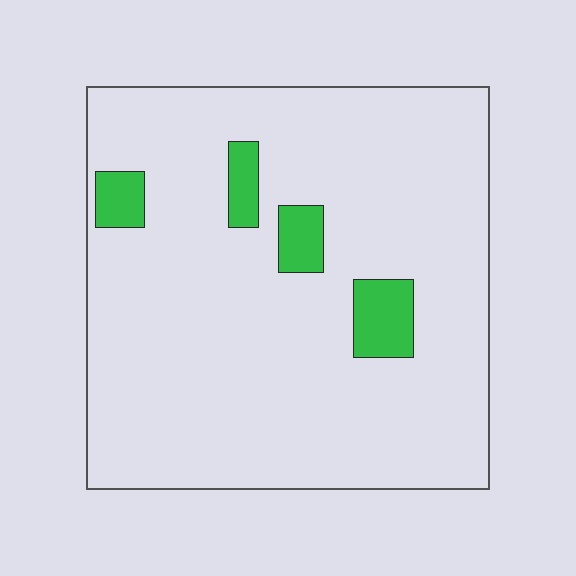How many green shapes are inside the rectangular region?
4.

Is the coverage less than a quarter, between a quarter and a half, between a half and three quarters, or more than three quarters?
Less than a quarter.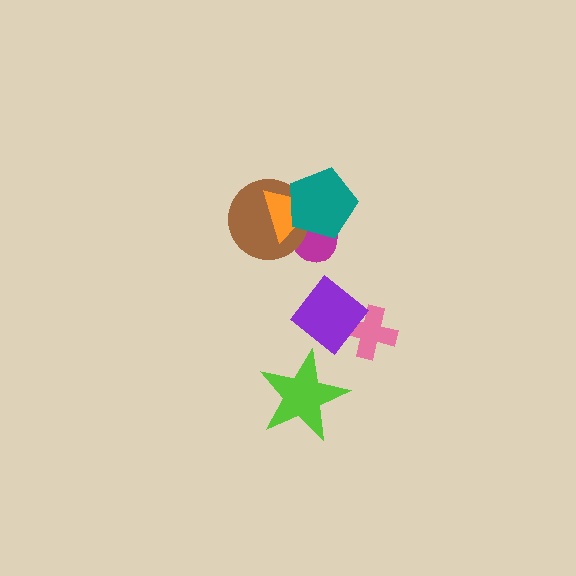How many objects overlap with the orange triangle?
3 objects overlap with the orange triangle.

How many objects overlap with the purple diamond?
1 object overlaps with the purple diamond.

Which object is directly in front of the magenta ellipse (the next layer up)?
The brown circle is directly in front of the magenta ellipse.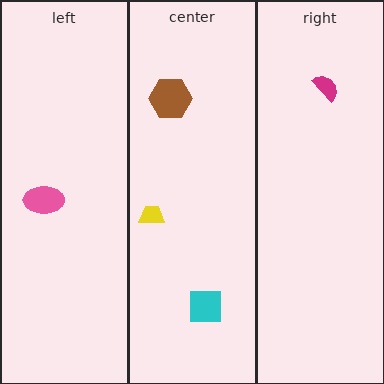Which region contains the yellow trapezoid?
The center region.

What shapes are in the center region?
The yellow trapezoid, the brown hexagon, the cyan square.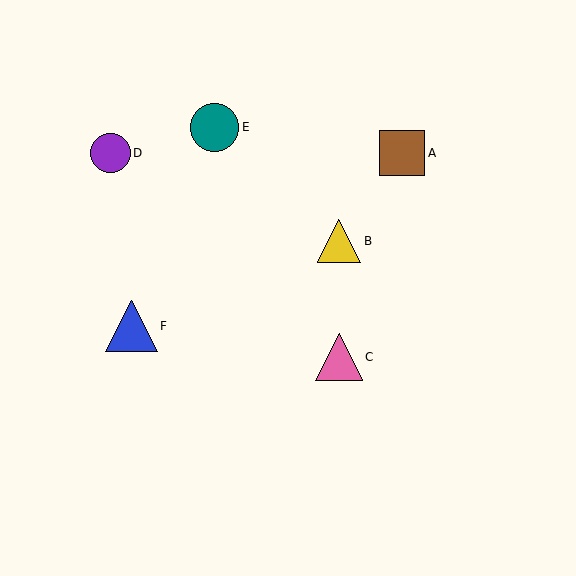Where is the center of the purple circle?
The center of the purple circle is at (110, 153).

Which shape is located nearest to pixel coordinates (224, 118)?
The teal circle (labeled E) at (214, 127) is nearest to that location.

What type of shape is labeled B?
Shape B is a yellow triangle.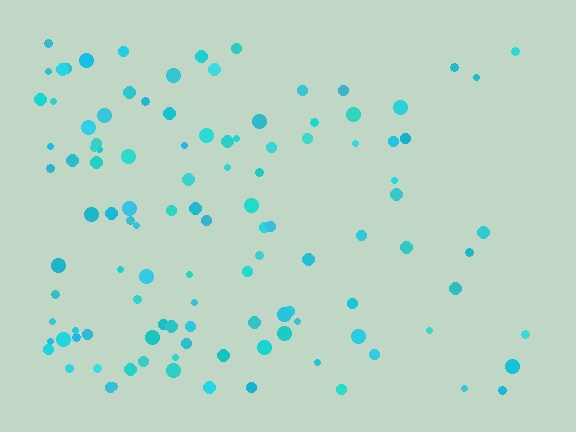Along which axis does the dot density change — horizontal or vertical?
Horizontal.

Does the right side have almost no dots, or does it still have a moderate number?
Still a moderate number, just noticeably fewer than the left.